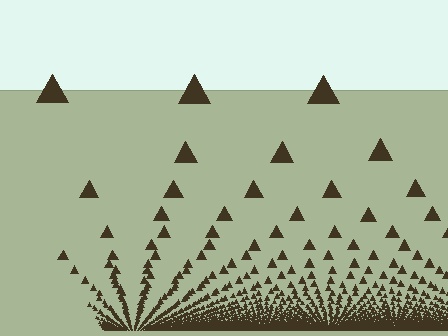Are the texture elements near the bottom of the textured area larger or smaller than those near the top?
Smaller. The gradient is inverted — elements near the bottom are smaller and denser.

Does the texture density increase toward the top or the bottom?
Density increases toward the bottom.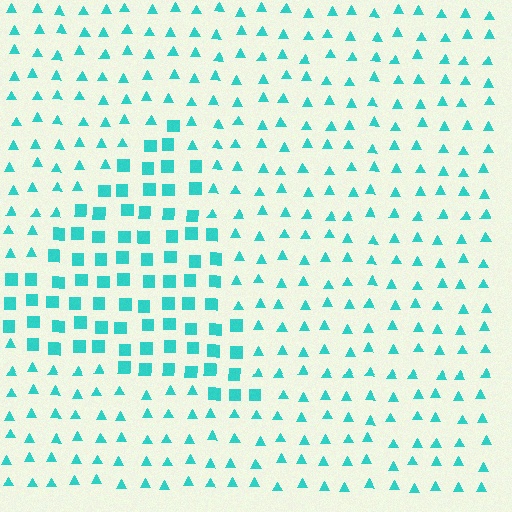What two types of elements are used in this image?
The image uses squares inside the triangle region and triangles outside it.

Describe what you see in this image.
The image is filled with small cyan elements arranged in a uniform grid. A triangle-shaped region contains squares, while the surrounding area contains triangles. The boundary is defined purely by the change in element shape.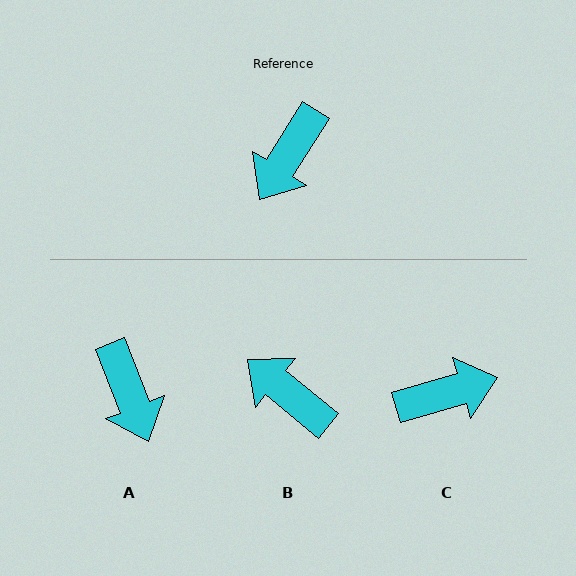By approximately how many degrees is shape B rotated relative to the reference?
Approximately 97 degrees clockwise.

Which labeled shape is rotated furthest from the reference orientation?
C, about 139 degrees away.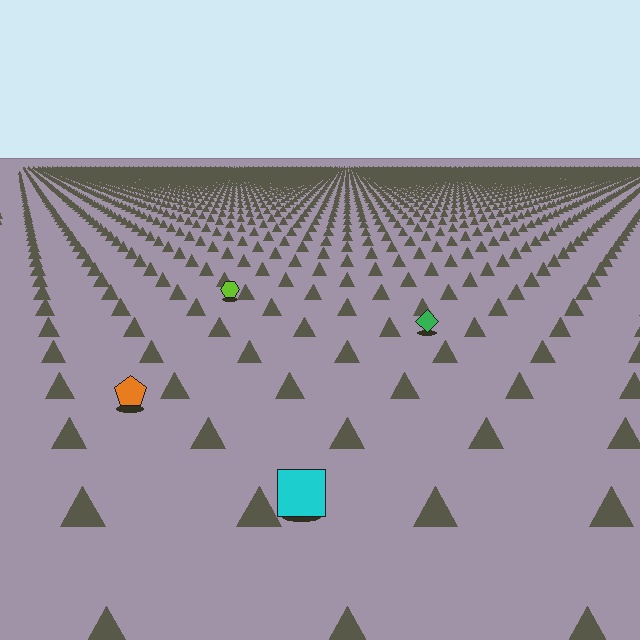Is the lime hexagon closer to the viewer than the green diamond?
No. The green diamond is closer — you can tell from the texture gradient: the ground texture is coarser near it.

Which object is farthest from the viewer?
The lime hexagon is farthest from the viewer. It appears smaller and the ground texture around it is denser.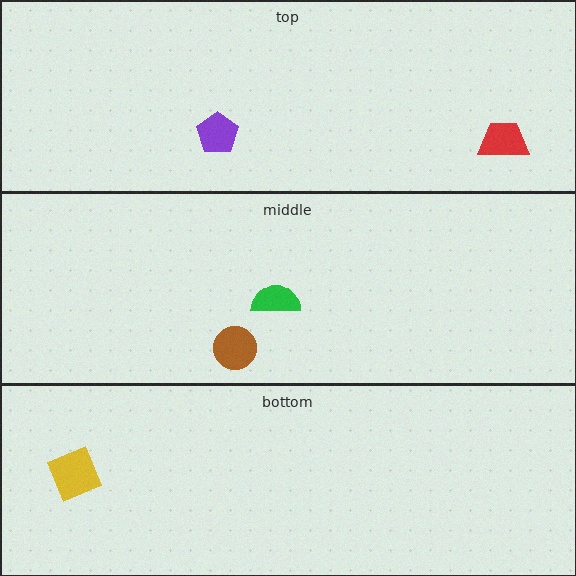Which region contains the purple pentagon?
The top region.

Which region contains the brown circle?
The middle region.